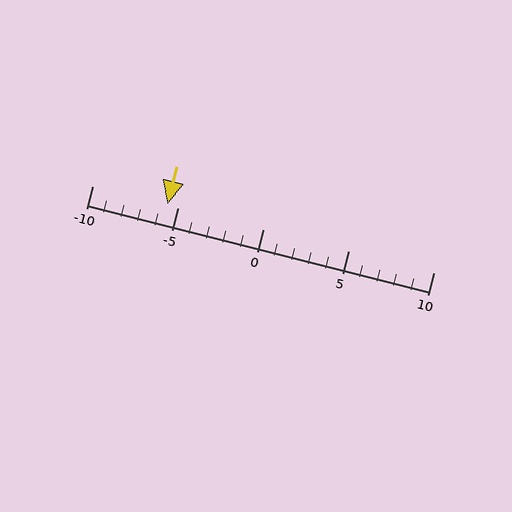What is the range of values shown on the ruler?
The ruler shows values from -10 to 10.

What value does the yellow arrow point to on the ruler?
The yellow arrow points to approximately -6.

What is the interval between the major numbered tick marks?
The major tick marks are spaced 5 units apart.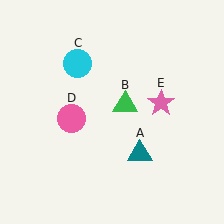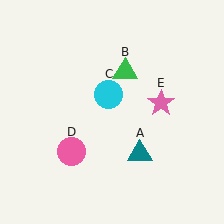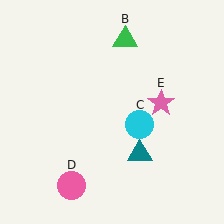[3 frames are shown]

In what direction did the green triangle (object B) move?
The green triangle (object B) moved up.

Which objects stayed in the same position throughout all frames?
Teal triangle (object A) and pink star (object E) remained stationary.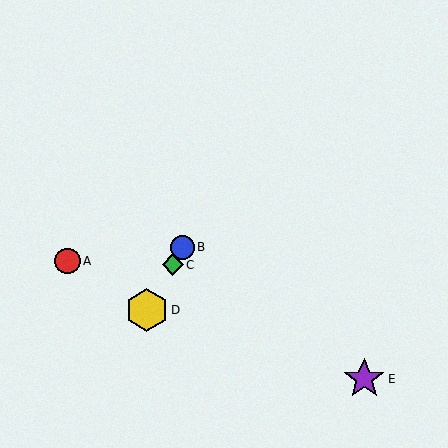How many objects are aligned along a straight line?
3 objects (B, C, D) are aligned along a straight line.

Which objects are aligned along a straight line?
Objects B, C, D are aligned along a straight line.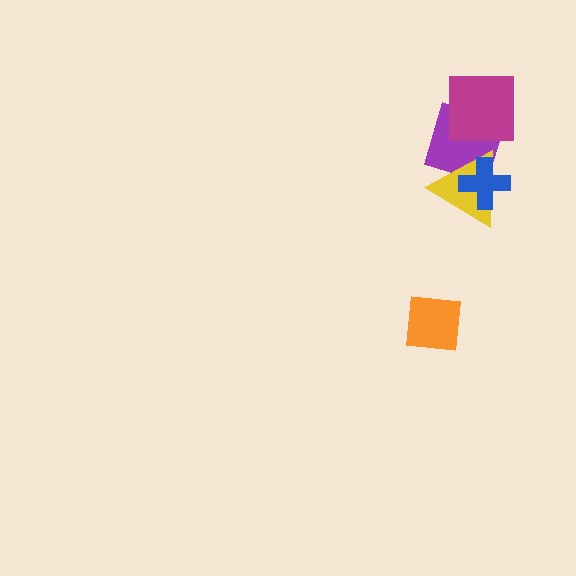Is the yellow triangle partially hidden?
Yes, it is partially covered by another shape.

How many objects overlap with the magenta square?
1 object overlaps with the magenta square.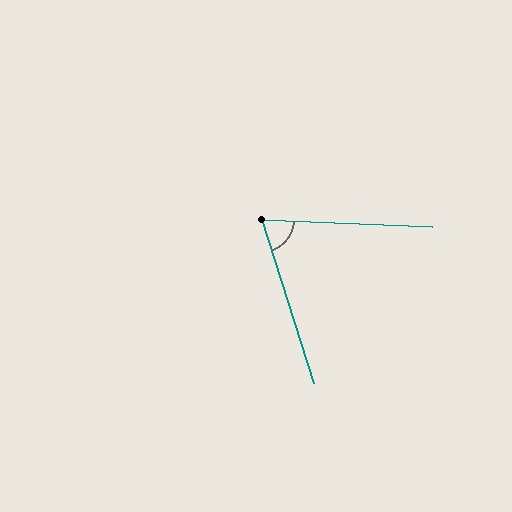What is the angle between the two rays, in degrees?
Approximately 70 degrees.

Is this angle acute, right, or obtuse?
It is acute.